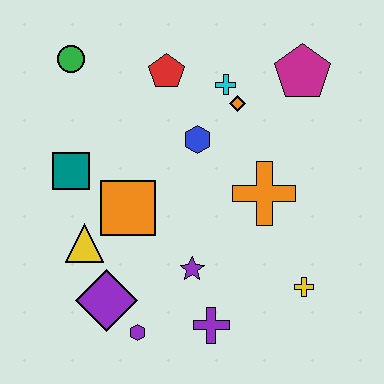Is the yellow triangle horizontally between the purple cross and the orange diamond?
No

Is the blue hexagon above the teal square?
Yes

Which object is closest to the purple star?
The purple cross is closest to the purple star.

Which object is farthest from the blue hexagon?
The purple hexagon is farthest from the blue hexagon.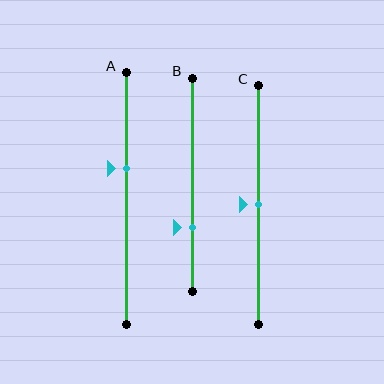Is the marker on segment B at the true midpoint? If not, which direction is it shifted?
No, the marker on segment B is shifted downward by about 20% of the segment length.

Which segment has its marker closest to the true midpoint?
Segment C has its marker closest to the true midpoint.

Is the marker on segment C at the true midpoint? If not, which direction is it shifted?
Yes, the marker on segment C is at the true midpoint.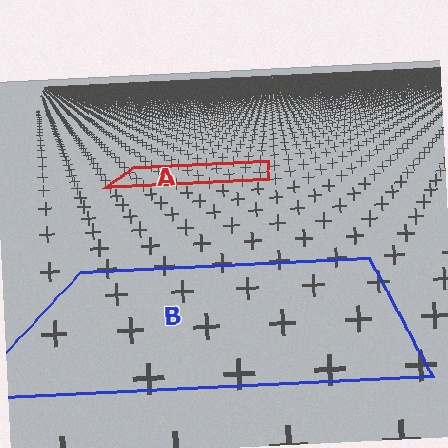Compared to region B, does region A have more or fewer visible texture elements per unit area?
Region A has more texture elements per unit area — they are packed more densely because it is farther away.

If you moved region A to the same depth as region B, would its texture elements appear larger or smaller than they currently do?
They would appear larger. At a closer depth, the same texture elements are projected at a bigger on-screen size.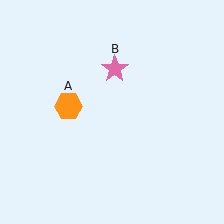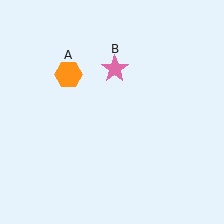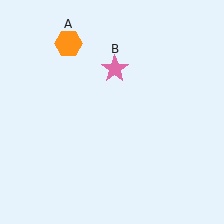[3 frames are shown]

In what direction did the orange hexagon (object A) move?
The orange hexagon (object A) moved up.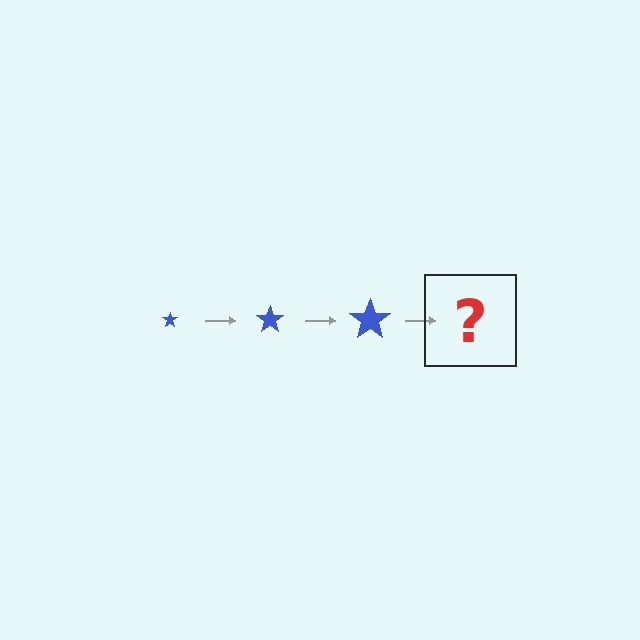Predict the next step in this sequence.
The next step is a blue star, larger than the previous one.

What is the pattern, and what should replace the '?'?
The pattern is that the star gets progressively larger each step. The '?' should be a blue star, larger than the previous one.